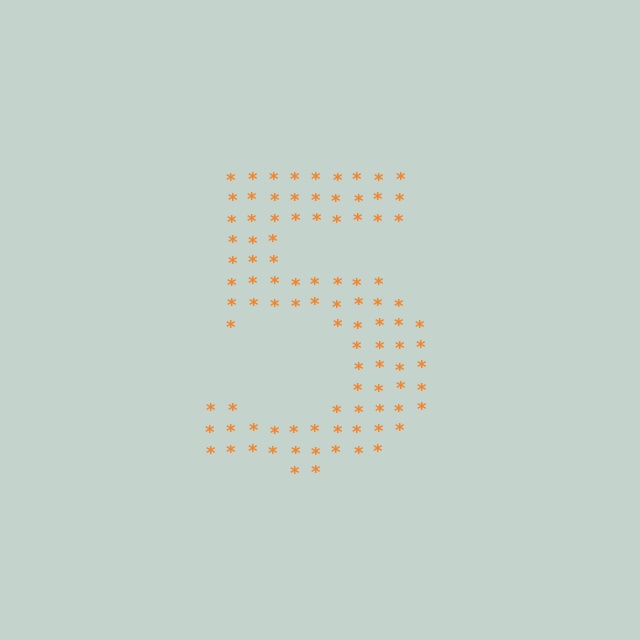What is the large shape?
The large shape is the digit 5.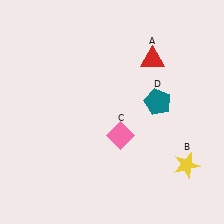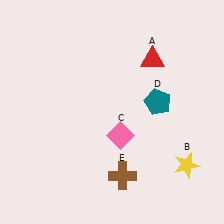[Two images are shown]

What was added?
A brown cross (E) was added in Image 2.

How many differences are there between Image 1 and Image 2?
There is 1 difference between the two images.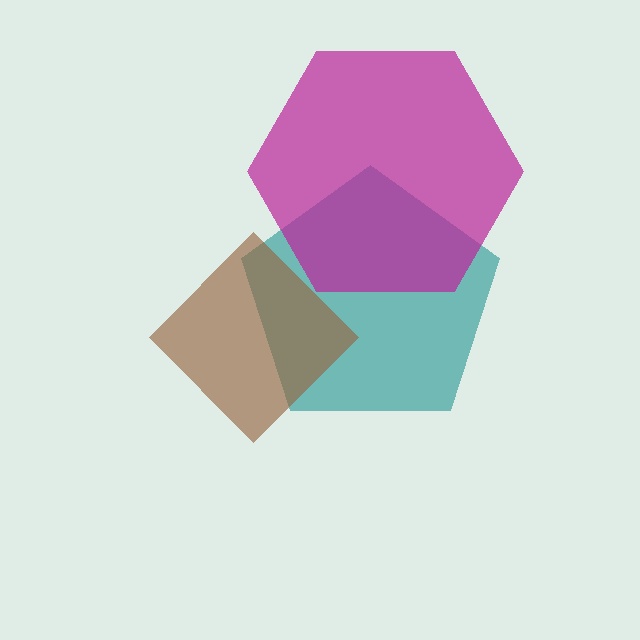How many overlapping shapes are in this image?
There are 3 overlapping shapes in the image.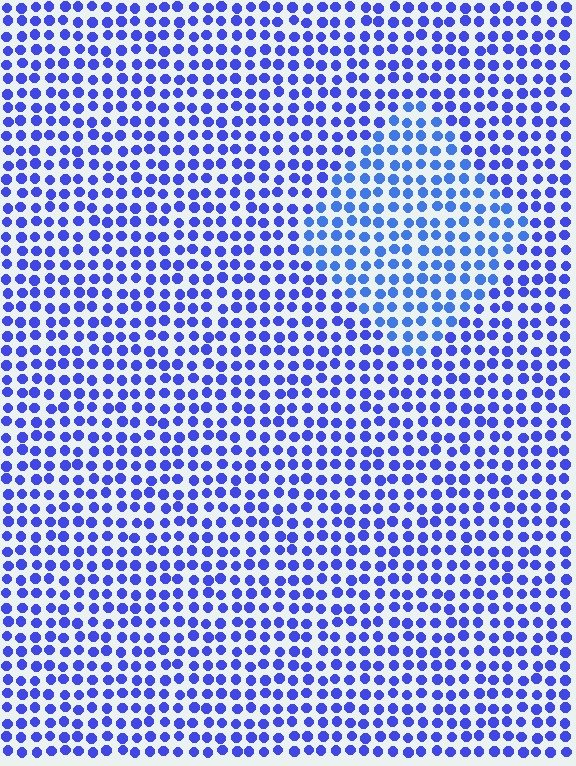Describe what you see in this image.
The image is filled with small blue elements in a uniform arrangement. A diamond-shaped region is visible where the elements are tinted to a slightly different hue, forming a subtle color boundary.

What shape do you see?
I see a diamond.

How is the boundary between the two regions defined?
The boundary is defined purely by a slight shift in hue (about 18 degrees). Spacing, size, and orientation are identical on both sides.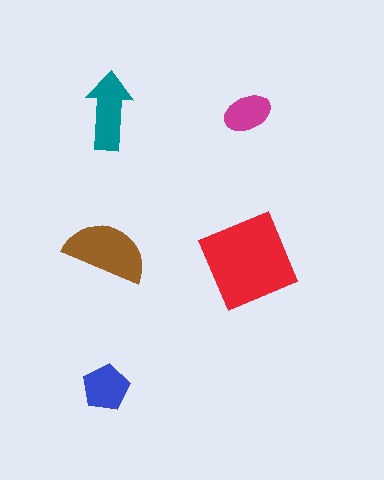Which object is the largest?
The red diamond.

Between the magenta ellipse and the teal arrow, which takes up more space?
The teal arrow.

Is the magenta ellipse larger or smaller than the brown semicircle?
Smaller.